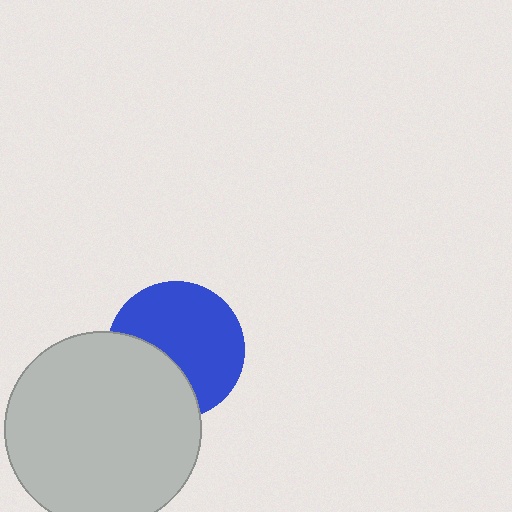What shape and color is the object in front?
The object in front is a light gray circle.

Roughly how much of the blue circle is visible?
Most of it is visible (roughly 65%).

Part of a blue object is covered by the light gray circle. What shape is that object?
It is a circle.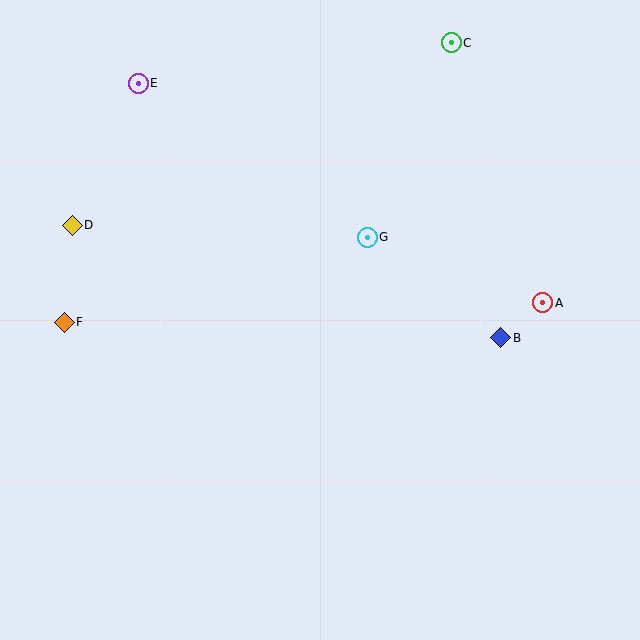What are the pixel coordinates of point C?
Point C is at (451, 43).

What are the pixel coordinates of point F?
Point F is at (64, 323).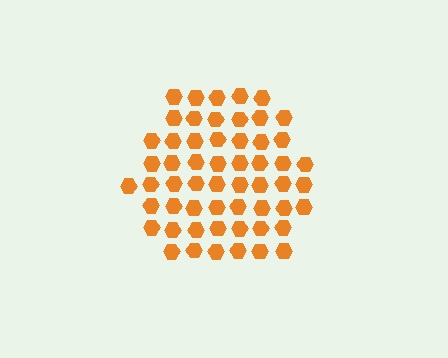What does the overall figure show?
The overall figure shows a hexagon.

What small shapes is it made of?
It is made of small hexagons.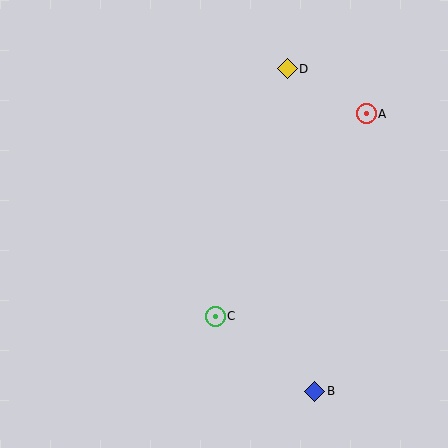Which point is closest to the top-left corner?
Point D is closest to the top-left corner.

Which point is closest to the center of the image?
Point C at (215, 316) is closest to the center.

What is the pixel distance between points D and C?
The distance between D and C is 258 pixels.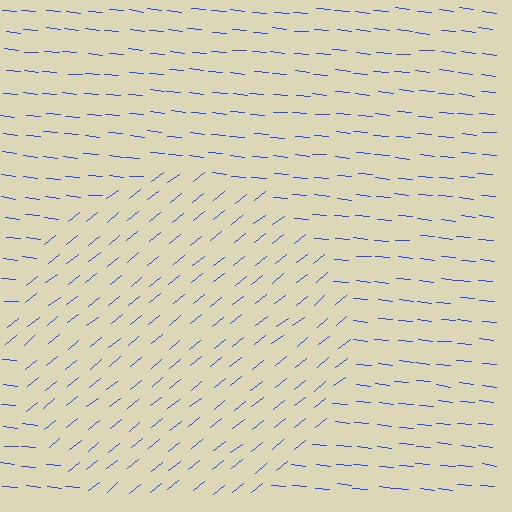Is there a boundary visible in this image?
Yes, there is a texture boundary formed by a change in line orientation.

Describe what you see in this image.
The image is filled with small blue line segments. A circle region in the image has lines oriented differently from the surrounding lines, creating a visible texture boundary.